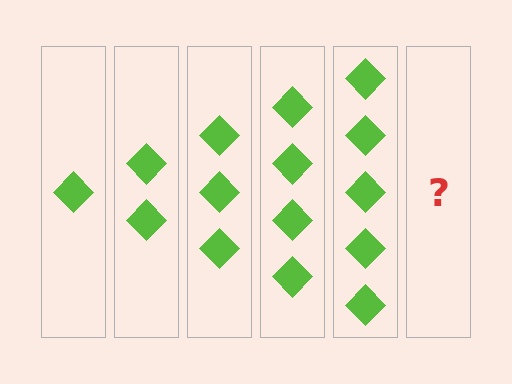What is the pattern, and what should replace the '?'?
The pattern is that each step adds one more diamond. The '?' should be 6 diamonds.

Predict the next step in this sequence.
The next step is 6 diamonds.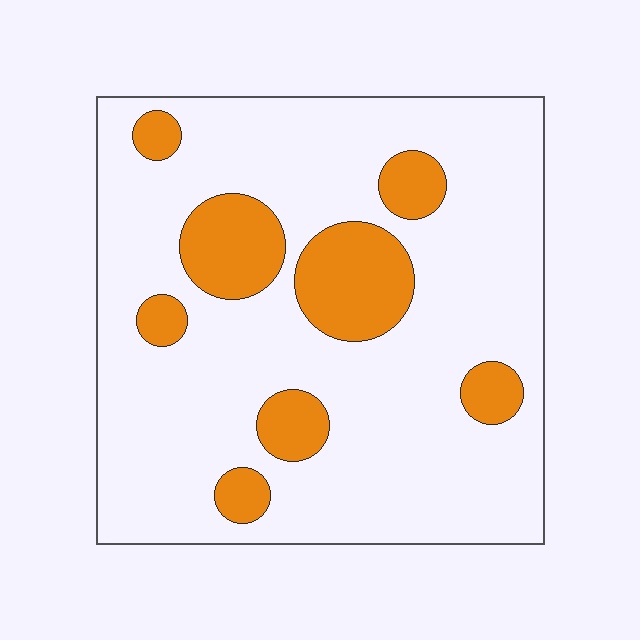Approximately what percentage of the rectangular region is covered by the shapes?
Approximately 20%.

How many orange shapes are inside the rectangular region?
8.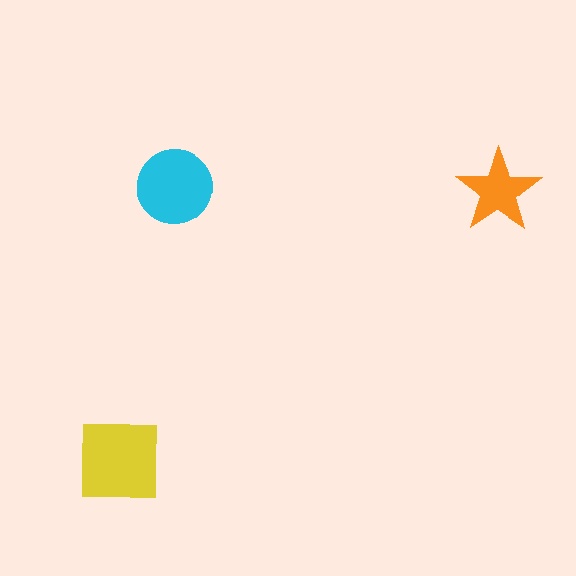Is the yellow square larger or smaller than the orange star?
Larger.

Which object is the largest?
The yellow square.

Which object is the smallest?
The orange star.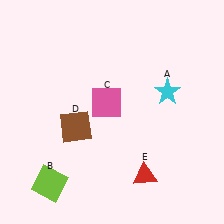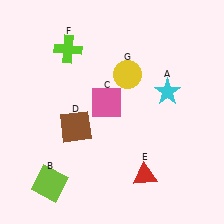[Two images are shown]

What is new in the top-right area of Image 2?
A yellow circle (G) was added in the top-right area of Image 2.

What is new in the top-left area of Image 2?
A lime cross (F) was added in the top-left area of Image 2.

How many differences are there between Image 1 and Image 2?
There are 2 differences between the two images.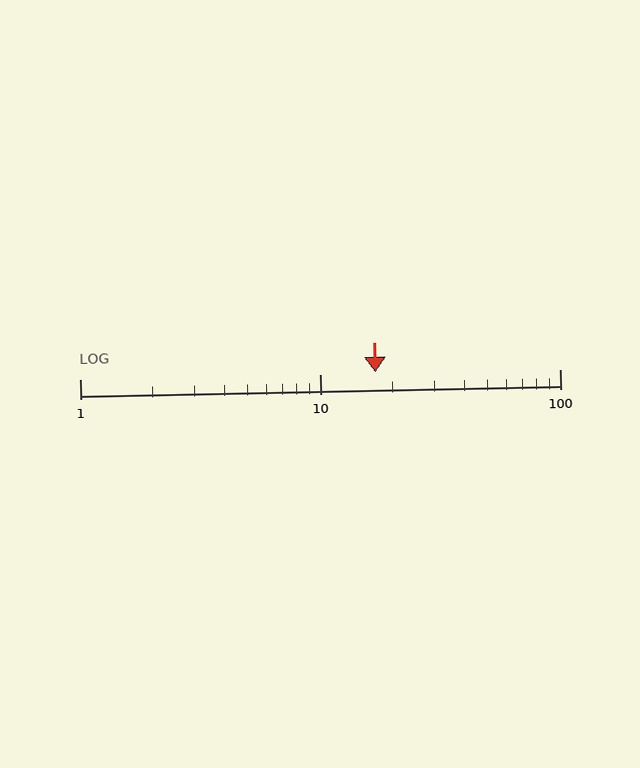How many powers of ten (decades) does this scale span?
The scale spans 2 decades, from 1 to 100.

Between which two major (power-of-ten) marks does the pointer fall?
The pointer is between 10 and 100.